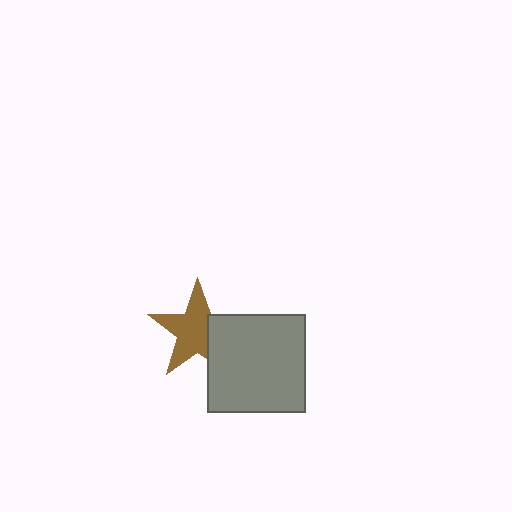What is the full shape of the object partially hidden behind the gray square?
The partially hidden object is a brown star.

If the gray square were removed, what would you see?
You would see the complete brown star.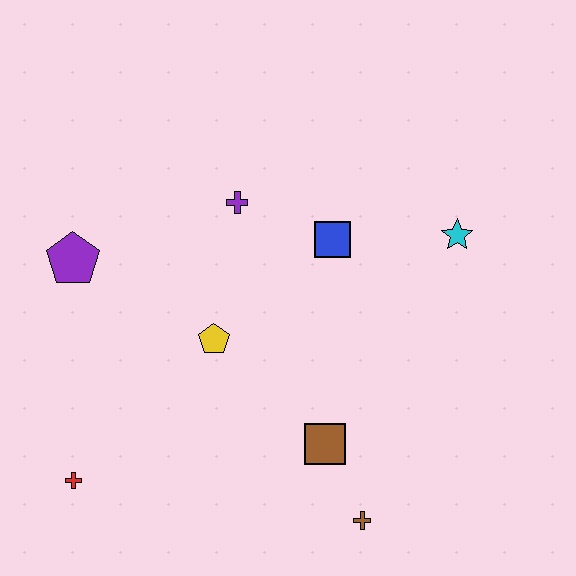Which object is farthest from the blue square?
The red cross is farthest from the blue square.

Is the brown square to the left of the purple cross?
No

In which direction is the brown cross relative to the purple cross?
The brown cross is below the purple cross.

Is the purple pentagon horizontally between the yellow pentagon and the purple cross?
No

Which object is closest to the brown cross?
The brown square is closest to the brown cross.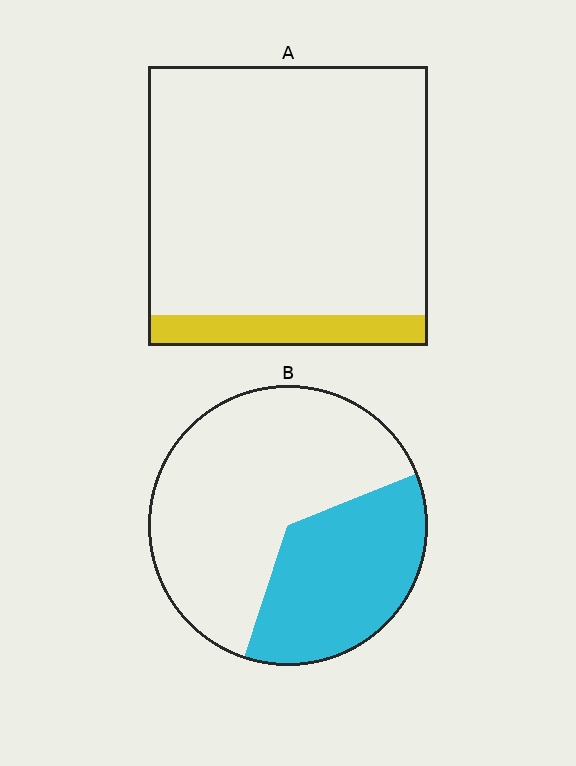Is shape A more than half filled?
No.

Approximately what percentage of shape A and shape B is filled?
A is approximately 10% and B is approximately 35%.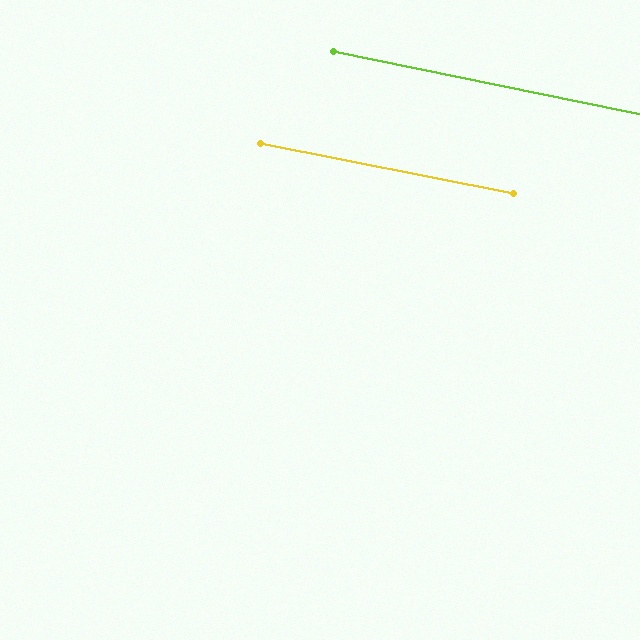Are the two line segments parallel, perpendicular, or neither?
Parallel — their directions differ by only 0.2°.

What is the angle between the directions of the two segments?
Approximately 0 degrees.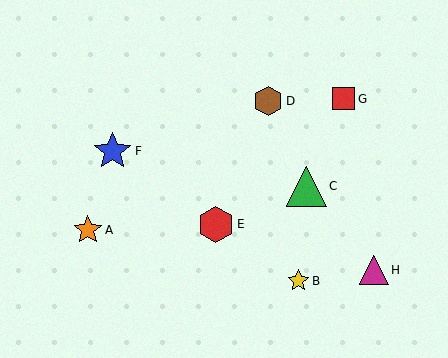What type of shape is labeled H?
Shape H is a magenta triangle.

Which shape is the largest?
The green triangle (labeled C) is the largest.